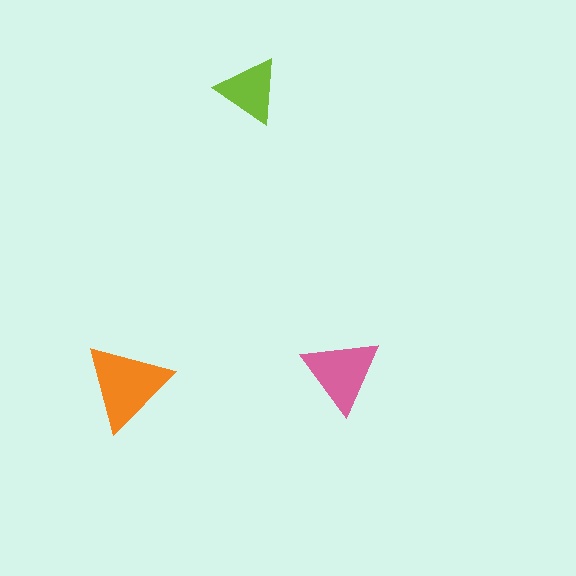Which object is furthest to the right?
The pink triangle is rightmost.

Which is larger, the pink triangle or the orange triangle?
The orange one.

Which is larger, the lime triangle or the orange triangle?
The orange one.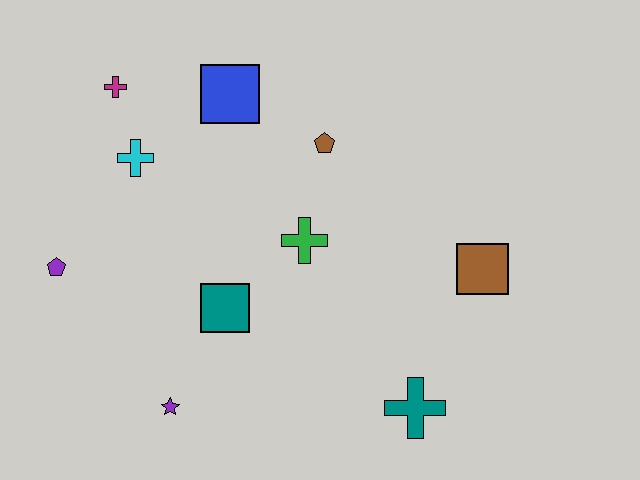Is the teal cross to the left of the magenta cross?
No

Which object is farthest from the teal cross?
The magenta cross is farthest from the teal cross.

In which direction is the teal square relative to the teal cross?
The teal square is to the left of the teal cross.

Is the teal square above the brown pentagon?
No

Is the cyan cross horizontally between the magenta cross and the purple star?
Yes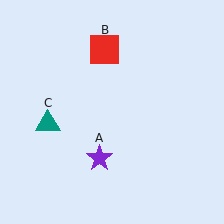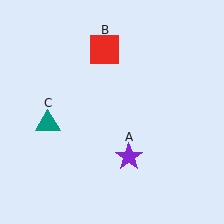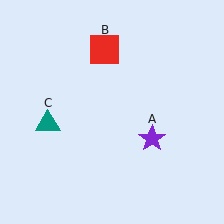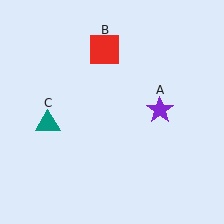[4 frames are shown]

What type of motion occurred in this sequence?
The purple star (object A) rotated counterclockwise around the center of the scene.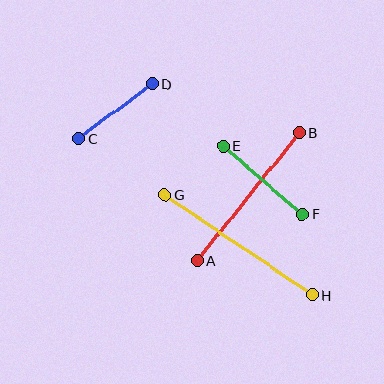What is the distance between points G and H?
The distance is approximately 178 pixels.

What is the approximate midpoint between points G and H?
The midpoint is at approximately (238, 245) pixels.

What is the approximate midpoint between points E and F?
The midpoint is at approximately (263, 180) pixels.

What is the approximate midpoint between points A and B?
The midpoint is at approximately (248, 197) pixels.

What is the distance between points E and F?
The distance is approximately 104 pixels.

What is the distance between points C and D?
The distance is approximately 92 pixels.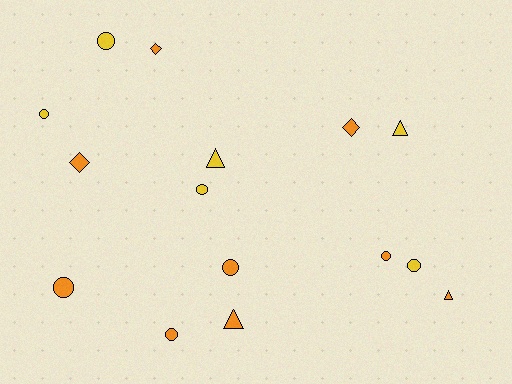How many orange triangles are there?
There are 2 orange triangles.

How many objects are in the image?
There are 15 objects.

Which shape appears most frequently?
Circle, with 8 objects.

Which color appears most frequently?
Orange, with 9 objects.